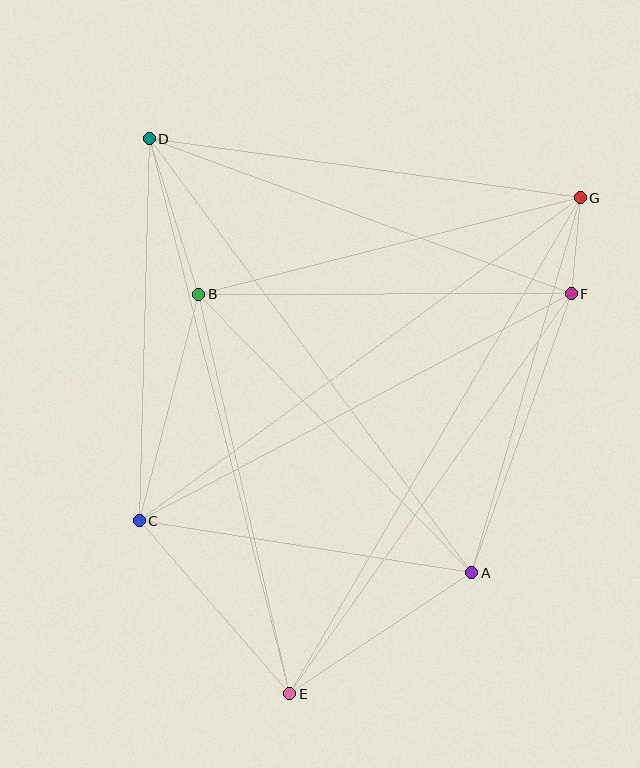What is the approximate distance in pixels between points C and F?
The distance between C and F is approximately 488 pixels.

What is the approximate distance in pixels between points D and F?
The distance between D and F is approximately 450 pixels.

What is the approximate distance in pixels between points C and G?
The distance between C and G is approximately 547 pixels.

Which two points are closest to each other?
Points F and G are closest to each other.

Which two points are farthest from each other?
Points E and G are farthest from each other.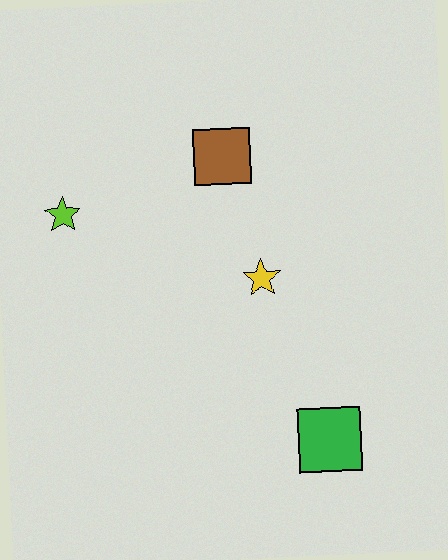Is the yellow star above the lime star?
No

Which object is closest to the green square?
The yellow star is closest to the green square.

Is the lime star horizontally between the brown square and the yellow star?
No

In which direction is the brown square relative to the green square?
The brown square is above the green square.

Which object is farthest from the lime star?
The green square is farthest from the lime star.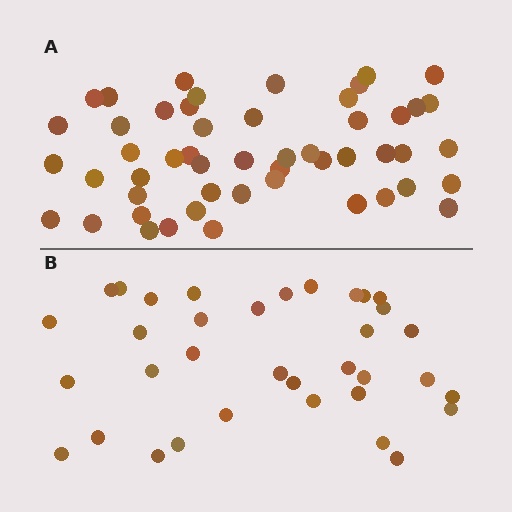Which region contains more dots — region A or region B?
Region A (the top region) has more dots.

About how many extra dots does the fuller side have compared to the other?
Region A has approximately 15 more dots than region B.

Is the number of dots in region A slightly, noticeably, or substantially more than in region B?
Region A has substantially more. The ratio is roughly 1.5 to 1.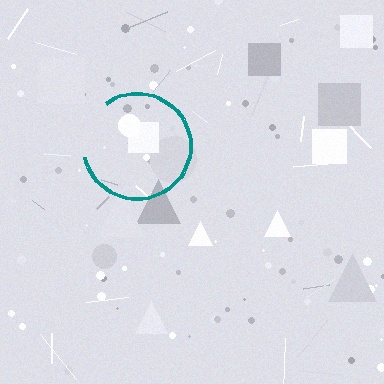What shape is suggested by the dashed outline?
The dashed outline suggests a circle.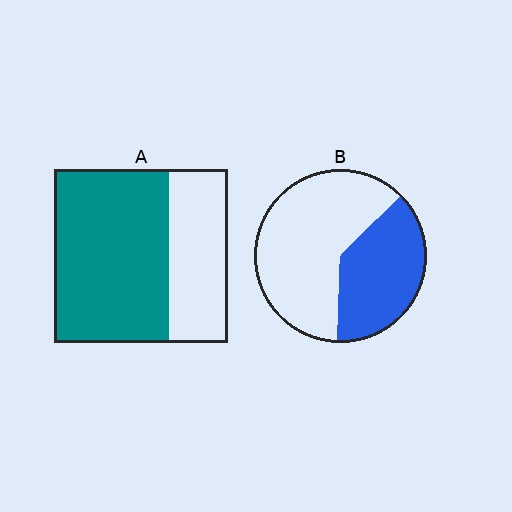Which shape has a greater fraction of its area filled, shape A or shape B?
Shape A.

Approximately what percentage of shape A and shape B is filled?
A is approximately 65% and B is approximately 40%.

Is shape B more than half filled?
No.